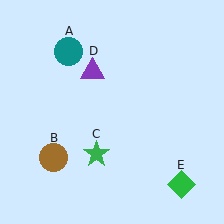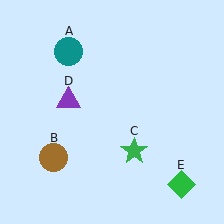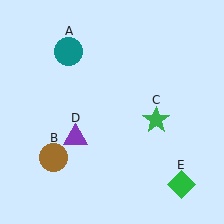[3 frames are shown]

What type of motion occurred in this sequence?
The green star (object C), purple triangle (object D) rotated counterclockwise around the center of the scene.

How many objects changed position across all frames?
2 objects changed position: green star (object C), purple triangle (object D).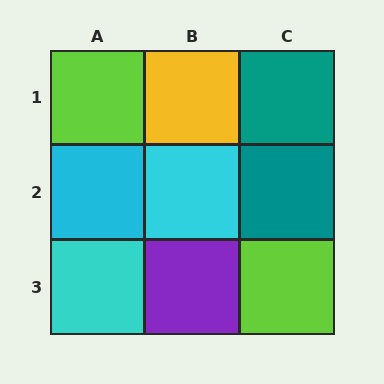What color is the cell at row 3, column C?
Lime.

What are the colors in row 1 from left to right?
Lime, yellow, teal.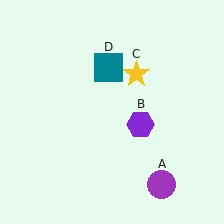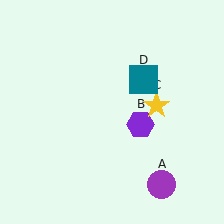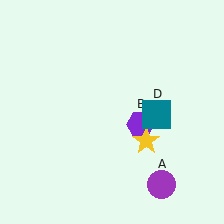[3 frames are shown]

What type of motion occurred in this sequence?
The yellow star (object C), teal square (object D) rotated clockwise around the center of the scene.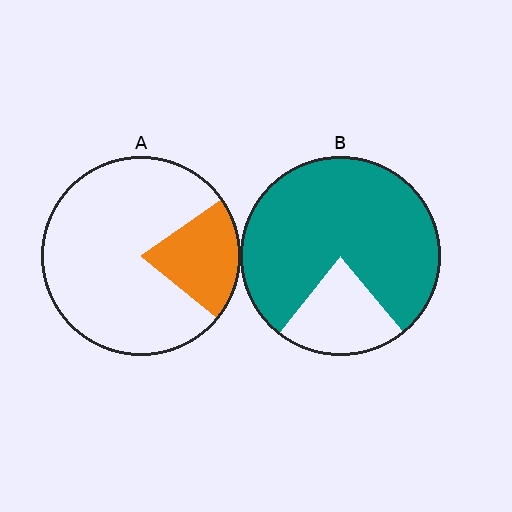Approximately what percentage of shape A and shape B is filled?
A is approximately 20% and B is approximately 80%.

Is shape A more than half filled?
No.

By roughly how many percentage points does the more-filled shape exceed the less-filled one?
By roughly 60 percentage points (B over A).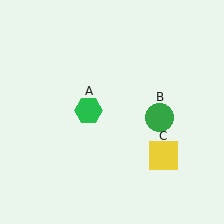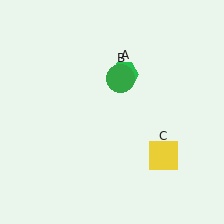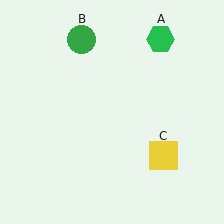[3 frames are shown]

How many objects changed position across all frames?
2 objects changed position: green hexagon (object A), green circle (object B).